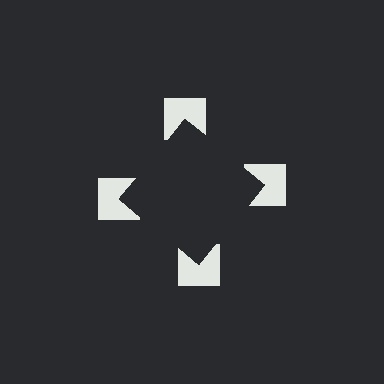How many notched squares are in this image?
There are 4 — one at each vertex of the illusory square.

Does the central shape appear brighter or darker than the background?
It typically appears slightly darker than the background, even though no actual brightness change is drawn.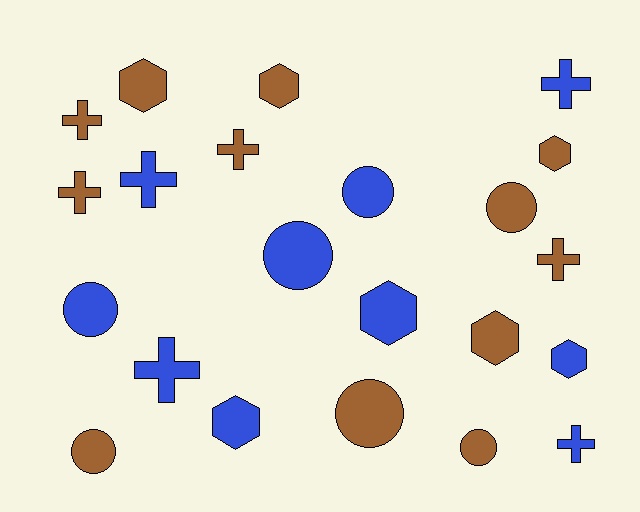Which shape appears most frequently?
Cross, with 8 objects.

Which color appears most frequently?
Brown, with 12 objects.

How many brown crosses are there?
There are 4 brown crosses.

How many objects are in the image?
There are 22 objects.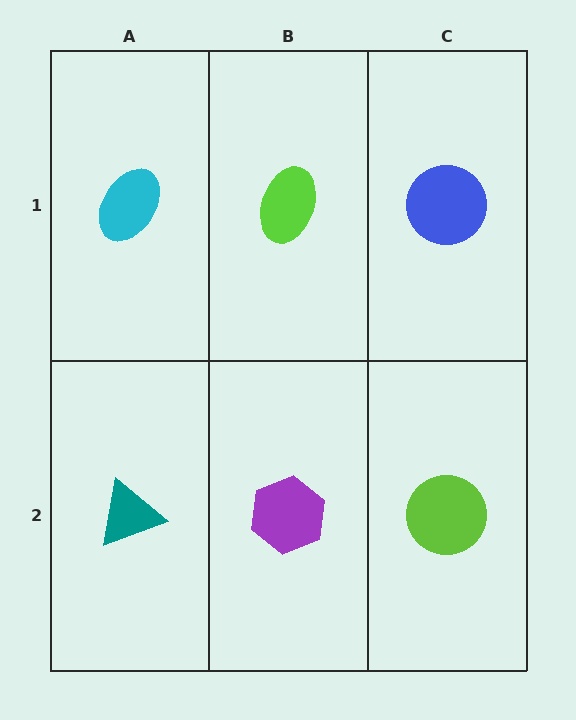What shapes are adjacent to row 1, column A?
A teal triangle (row 2, column A), a lime ellipse (row 1, column B).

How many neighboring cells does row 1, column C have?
2.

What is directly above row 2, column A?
A cyan ellipse.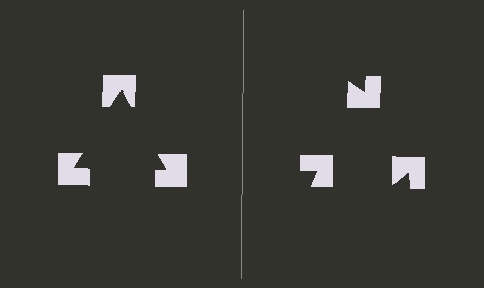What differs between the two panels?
The notched squares are positioned identically on both sides; only the wedge orientations differ. On the left they align to a triangle; on the right they are misaligned.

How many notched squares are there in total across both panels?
6 — 3 on each side.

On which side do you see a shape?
An illusory triangle appears on the left side. On the right side the wedge cuts are rotated, so no coherent shape forms.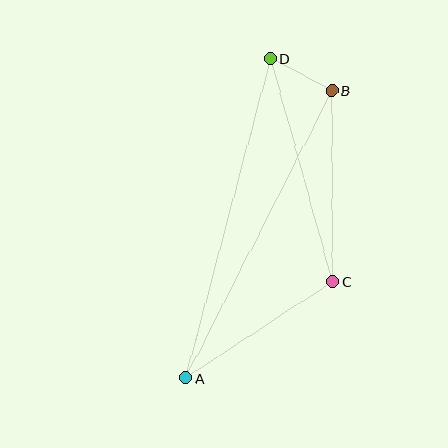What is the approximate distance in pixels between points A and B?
The distance between A and B is approximately 322 pixels.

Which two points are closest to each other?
Points B and D are closest to each other.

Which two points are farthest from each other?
Points A and D are farthest from each other.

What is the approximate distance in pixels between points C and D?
The distance between C and D is approximately 231 pixels.